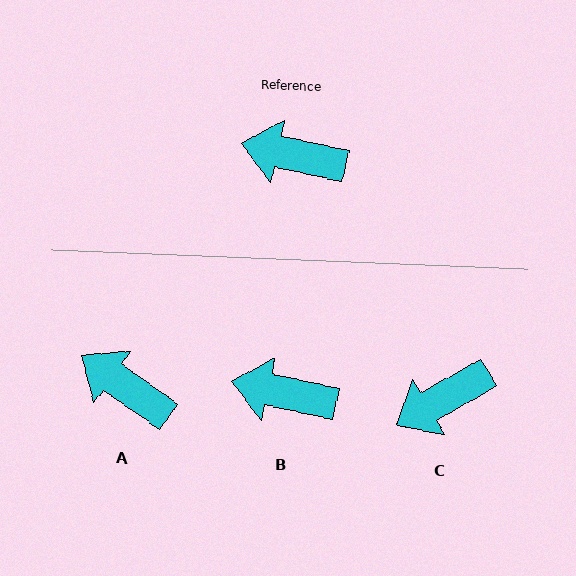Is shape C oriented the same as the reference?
No, it is off by about 42 degrees.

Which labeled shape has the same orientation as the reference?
B.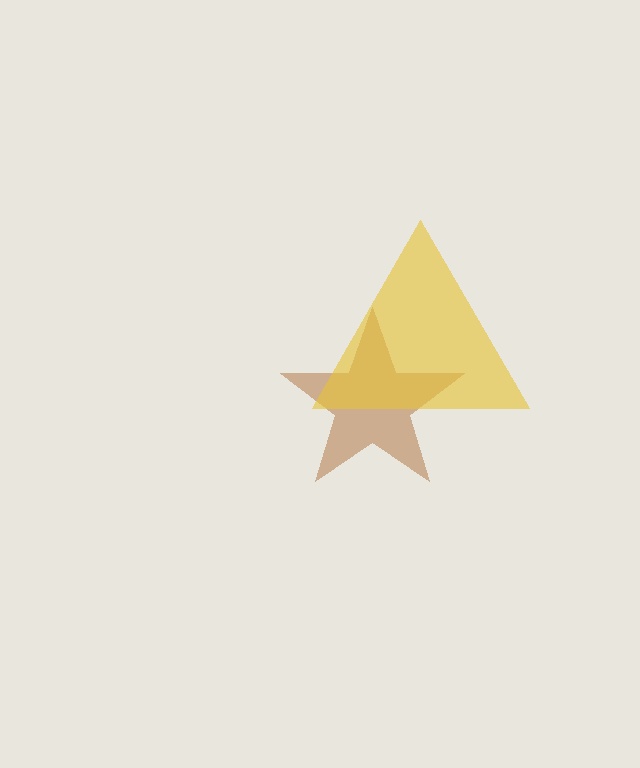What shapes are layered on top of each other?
The layered shapes are: a brown star, a yellow triangle.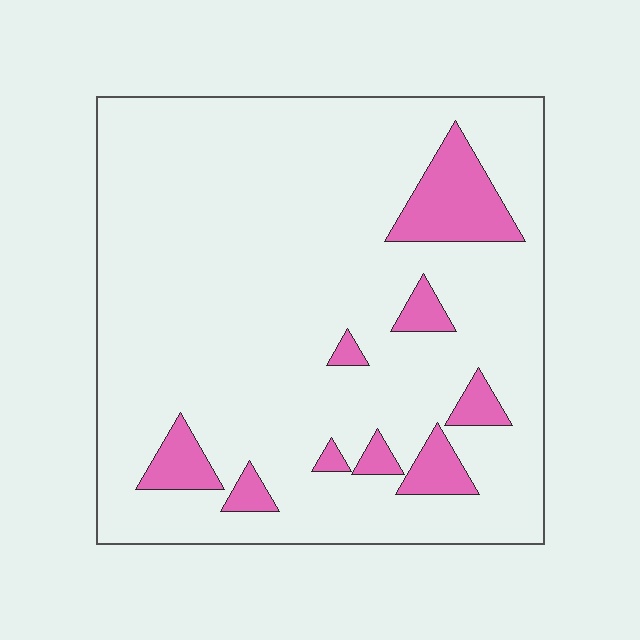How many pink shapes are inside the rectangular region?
9.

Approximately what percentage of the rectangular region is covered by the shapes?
Approximately 10%.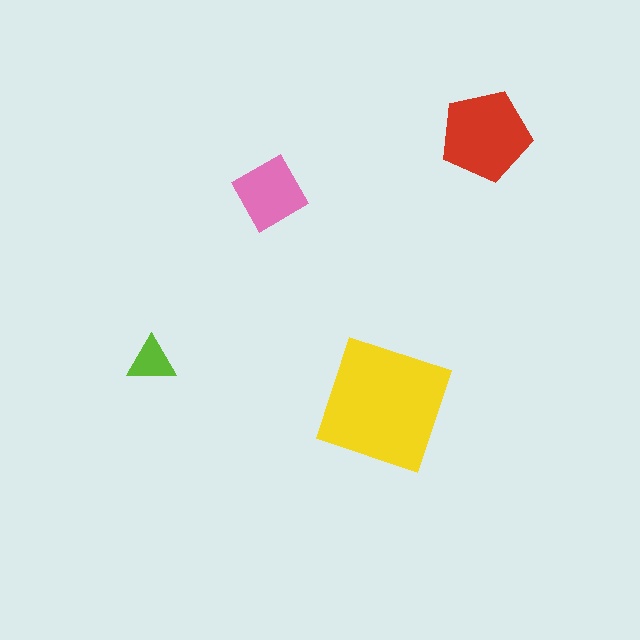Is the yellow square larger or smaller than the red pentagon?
Larger.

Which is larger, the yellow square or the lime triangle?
The yellow square.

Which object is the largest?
The yellow square.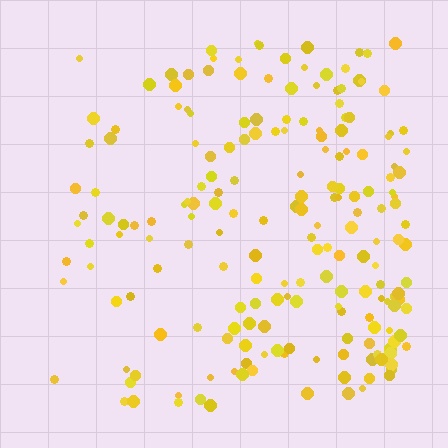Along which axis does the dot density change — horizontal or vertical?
Horizontal.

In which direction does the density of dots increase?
From left to right, with the right side densest.